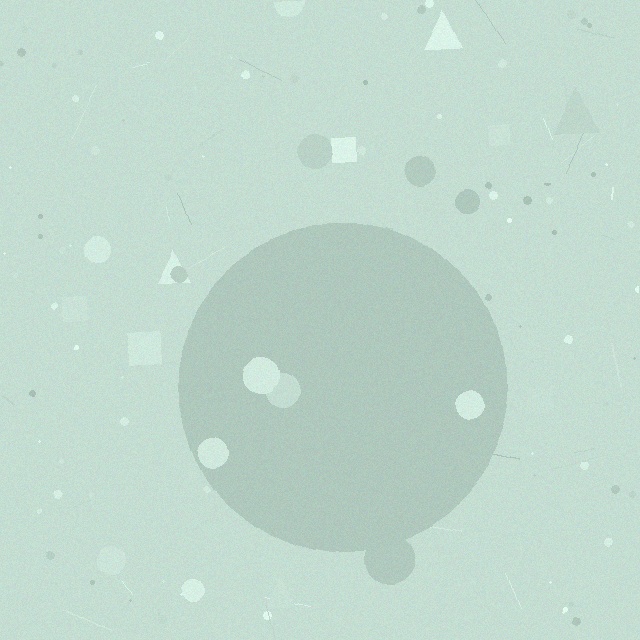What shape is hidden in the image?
A circle is hidden in the image.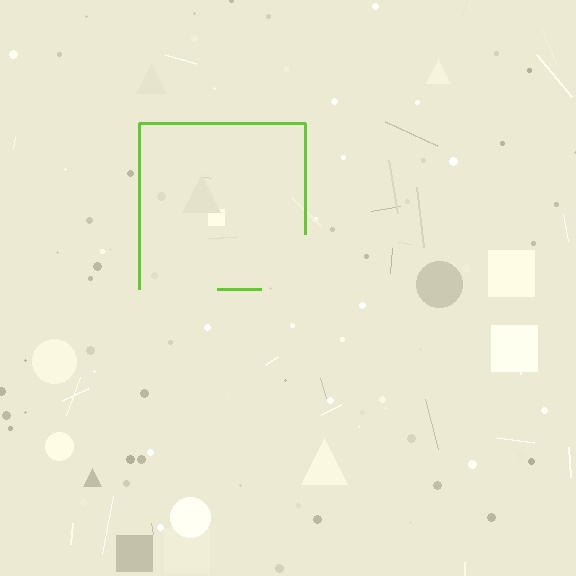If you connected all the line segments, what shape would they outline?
They would outline a square.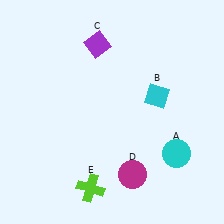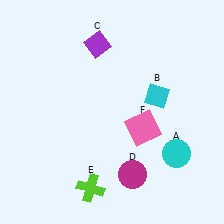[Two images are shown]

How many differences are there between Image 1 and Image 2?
There is 1 difference between the two images.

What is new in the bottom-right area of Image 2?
A pink square (F) was added in the bottom-right area of Image 2.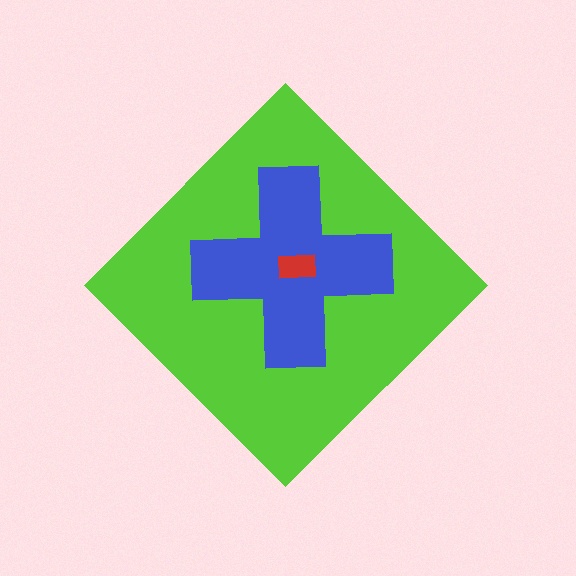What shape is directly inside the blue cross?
The red rectangle.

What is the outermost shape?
The lime diamond.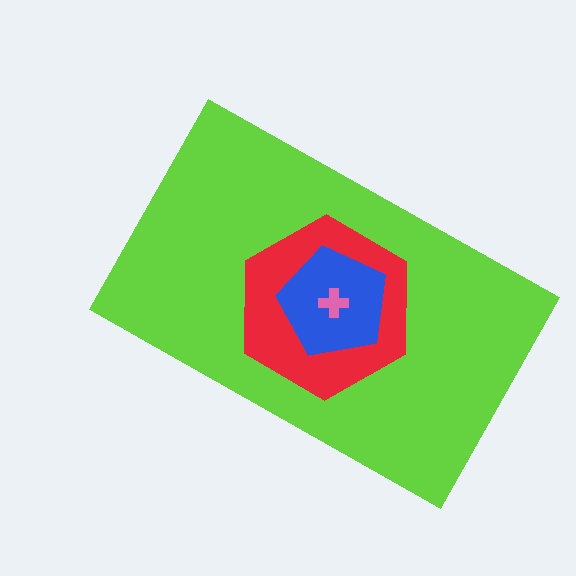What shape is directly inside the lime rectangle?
The red hexagon.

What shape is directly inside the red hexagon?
The blue pentagon.